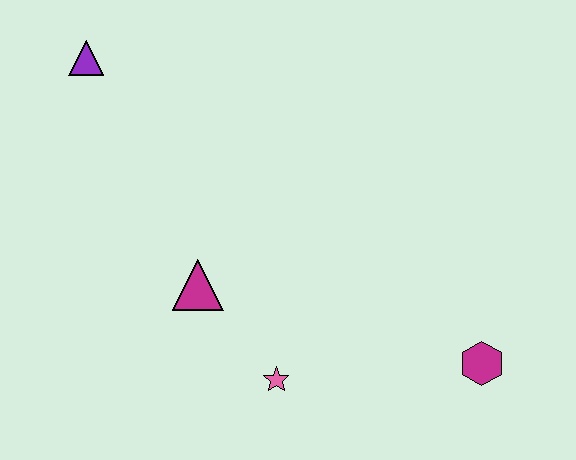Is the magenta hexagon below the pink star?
No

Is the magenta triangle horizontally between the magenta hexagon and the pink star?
No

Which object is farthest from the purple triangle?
The magenta hexagon is farthest from the purple triangle.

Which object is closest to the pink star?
The magenta triangle is closest to the pink star.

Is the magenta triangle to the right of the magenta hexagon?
No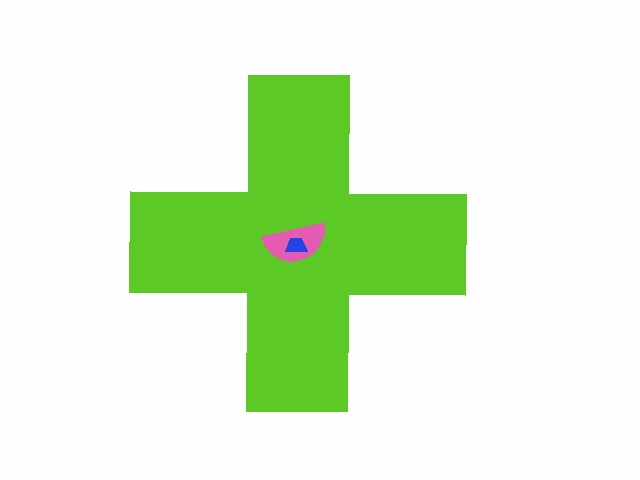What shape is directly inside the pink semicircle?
The blue trapezoid.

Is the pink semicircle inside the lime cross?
Yes.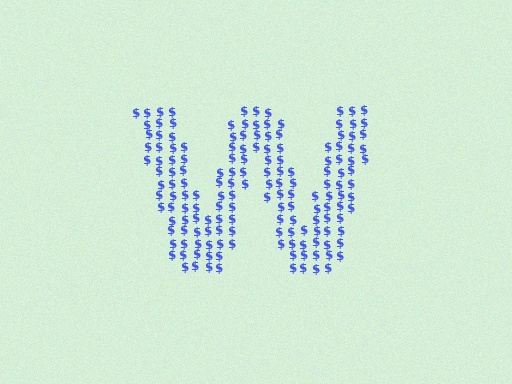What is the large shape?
The large shape is the letter W.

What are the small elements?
The small elements are dollar signs.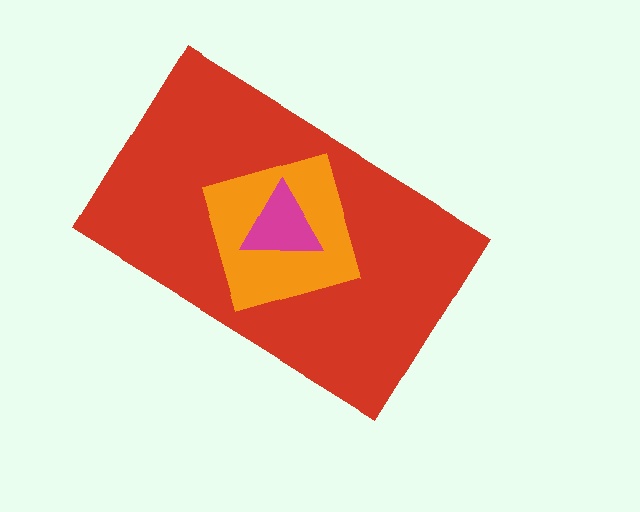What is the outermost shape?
The red rectangle.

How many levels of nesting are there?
3.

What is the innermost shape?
The magenta triangle.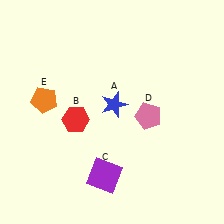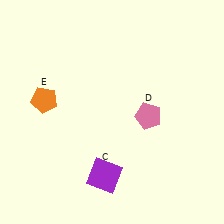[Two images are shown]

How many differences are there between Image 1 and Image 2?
There are 2 differences between the two images.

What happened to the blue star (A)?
The blue star (A) was removed in Image 2. It was in the top-right area of Image 1.